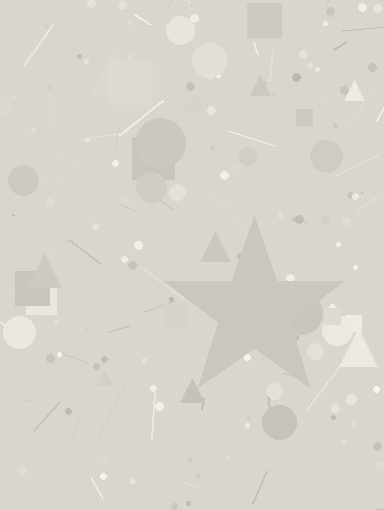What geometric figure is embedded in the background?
A star is embedded in the background.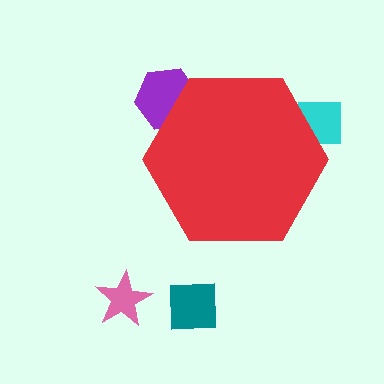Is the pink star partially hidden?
No, the pink star is fully visible.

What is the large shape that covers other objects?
A red hexagon.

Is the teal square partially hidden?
No, the teal square is fully visible.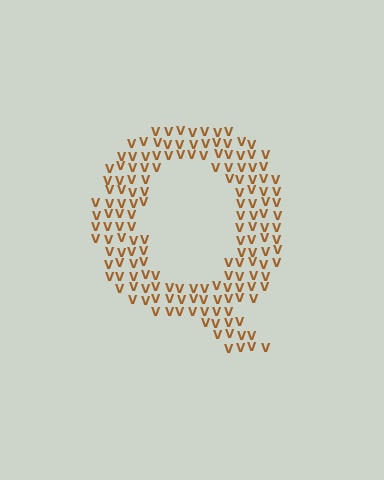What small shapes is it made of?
It is made of small letter V's.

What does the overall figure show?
The overall figure shows the letter Q.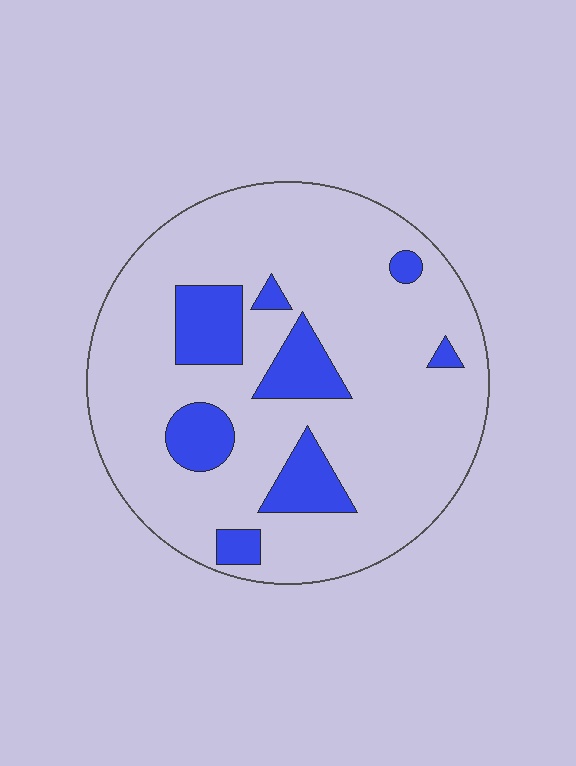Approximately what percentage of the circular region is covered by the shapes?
Approximately 15%.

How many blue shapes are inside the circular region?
8.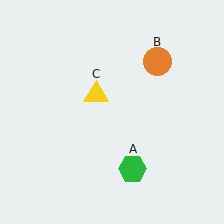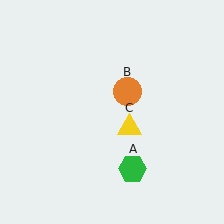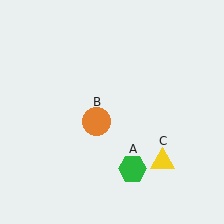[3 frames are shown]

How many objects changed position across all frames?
2 objects changed position: orange circle (object B), yellow triangle (object C).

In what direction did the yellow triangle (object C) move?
The yellow triangle (object C) moved down and to the right.